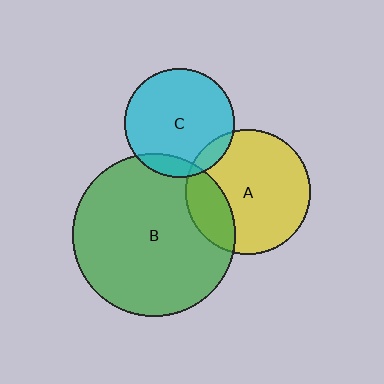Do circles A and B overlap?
Yes.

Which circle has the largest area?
Circle B (green).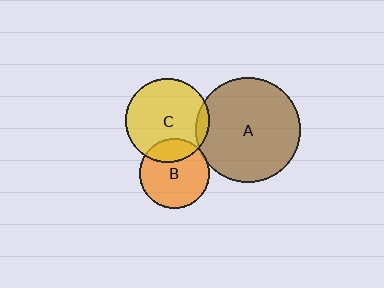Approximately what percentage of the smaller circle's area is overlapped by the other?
Approximately 10%.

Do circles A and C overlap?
Yes.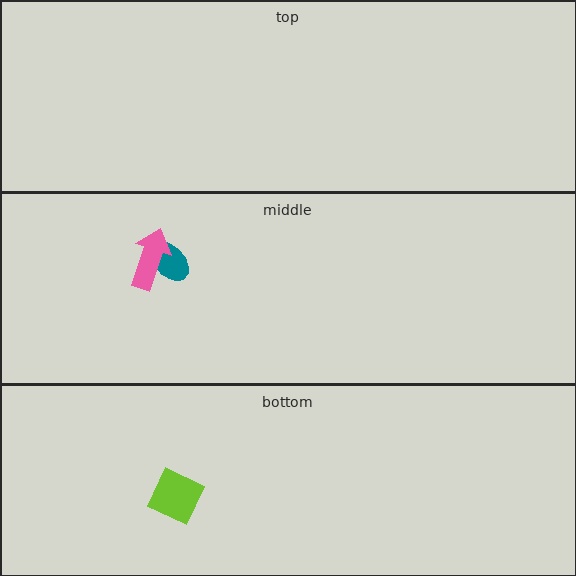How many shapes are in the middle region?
2.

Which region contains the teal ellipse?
The middle region.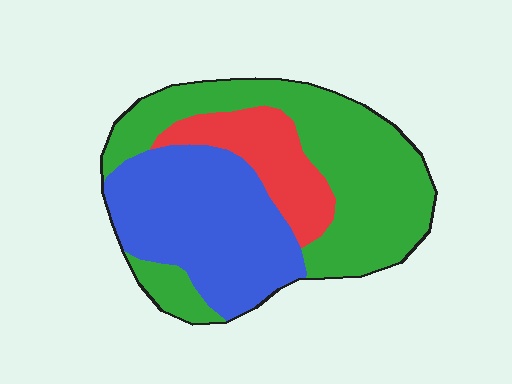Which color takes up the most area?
Green, at roughly 45%.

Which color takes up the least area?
Red, at roughly 15%.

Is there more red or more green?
Green.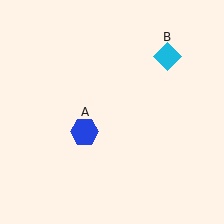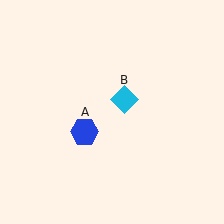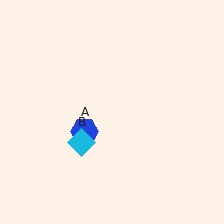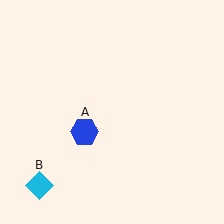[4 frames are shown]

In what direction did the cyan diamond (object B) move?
The cyan diamond (object B) moved down and to the left.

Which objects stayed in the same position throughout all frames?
Blue hexagon (object A) remained stationary.